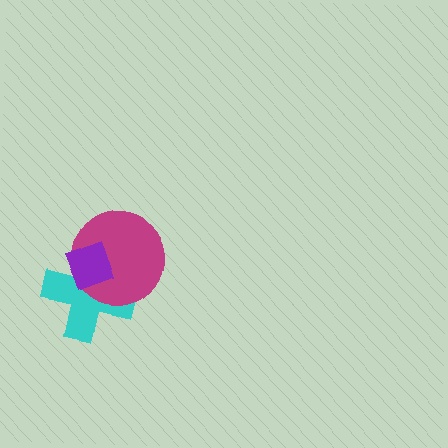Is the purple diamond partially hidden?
No, no other shape covers it.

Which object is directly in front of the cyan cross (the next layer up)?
The magenta circle is directly in front of the cyan cross.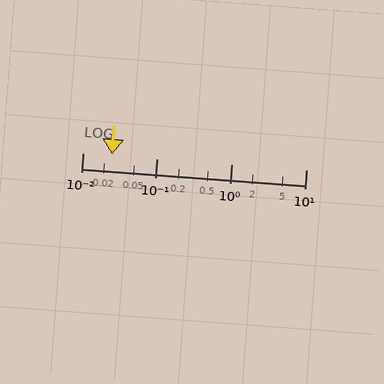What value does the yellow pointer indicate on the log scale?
The pointer indicates approximately 0.025.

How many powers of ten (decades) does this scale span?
The scale spans 3 decades, from 0.01 to 10.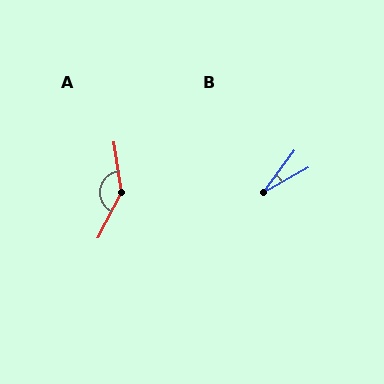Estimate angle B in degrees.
Approximately 24 degrees.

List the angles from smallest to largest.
B (24°), A (145°).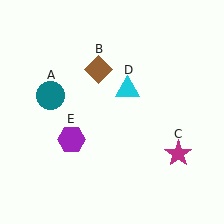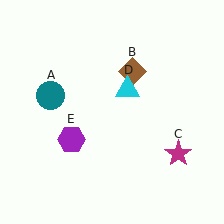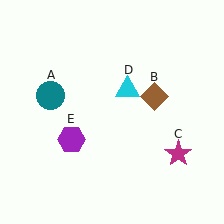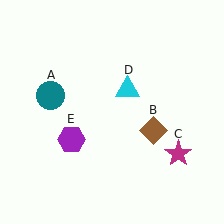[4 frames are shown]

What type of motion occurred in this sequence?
The brown diamond (object B) rotated clockwise around the center of the scene.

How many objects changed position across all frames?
1 object changed position: brown diamond (object B).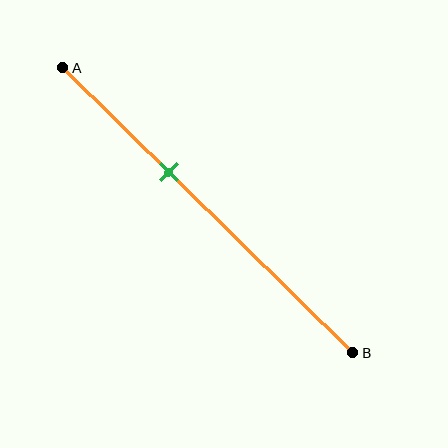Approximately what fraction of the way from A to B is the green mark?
The green mark is approximately 35% of the way from A to B.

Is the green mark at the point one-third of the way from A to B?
No, the mark is at about 35% from A, not at the 33% one-third point.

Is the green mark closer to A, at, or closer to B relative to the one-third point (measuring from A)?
The green mark is closer to point B than the one-third point of segment AB.